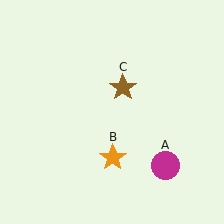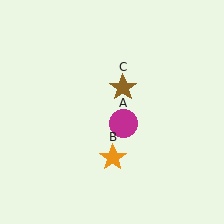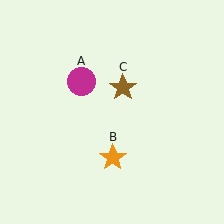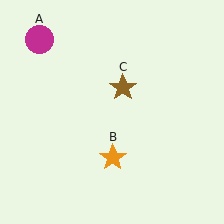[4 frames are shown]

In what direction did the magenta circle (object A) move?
The magenta circle (object A) moved up and to the left.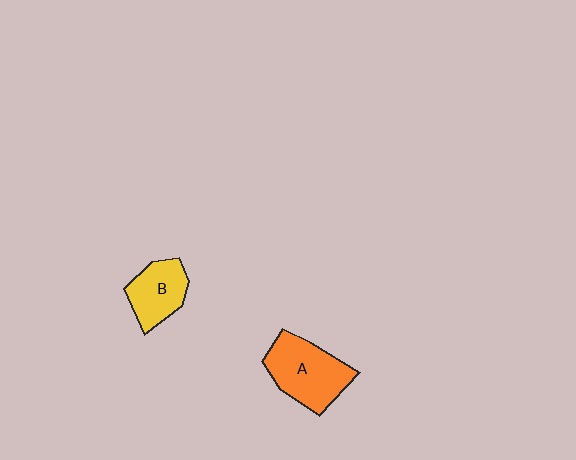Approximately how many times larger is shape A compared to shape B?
Approximately 1.4 times.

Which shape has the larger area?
Shape A (orange).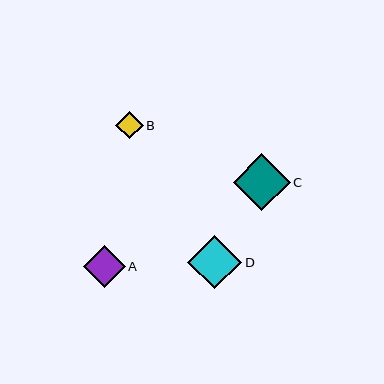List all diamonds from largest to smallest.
From largest to smallest: C, D, A, B.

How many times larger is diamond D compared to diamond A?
Diamond D is approximately 1.3 times the size of diamond A.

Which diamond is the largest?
Diamond C is the largest with a size of approximately 57 pixels.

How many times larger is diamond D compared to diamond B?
Diamond D is approximately 2.0 times the size of diamond B.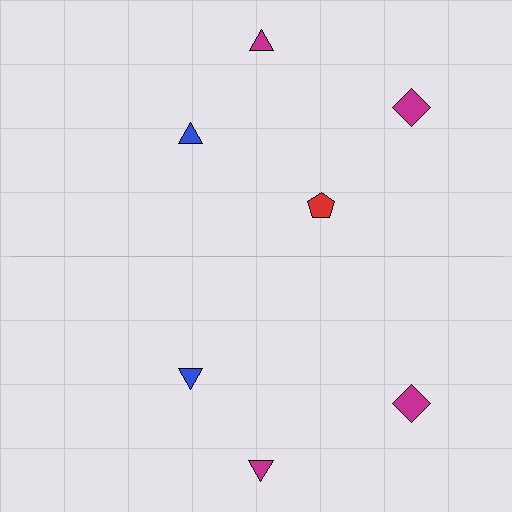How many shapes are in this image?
There are 7 shapes in this image.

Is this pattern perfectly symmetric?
No, the pattern is not perfectly symmetric. A red pentagon is missing from the bottom side.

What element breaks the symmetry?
A red pentagon is missing from the bottom side.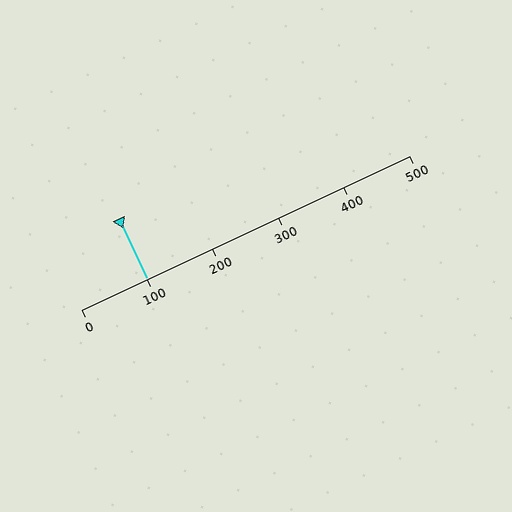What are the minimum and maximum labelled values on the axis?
The axis runs from 0 to 500.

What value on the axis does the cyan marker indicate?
The marker indicates approximately 100.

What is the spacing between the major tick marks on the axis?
The major ticks are spaced 100 apart.